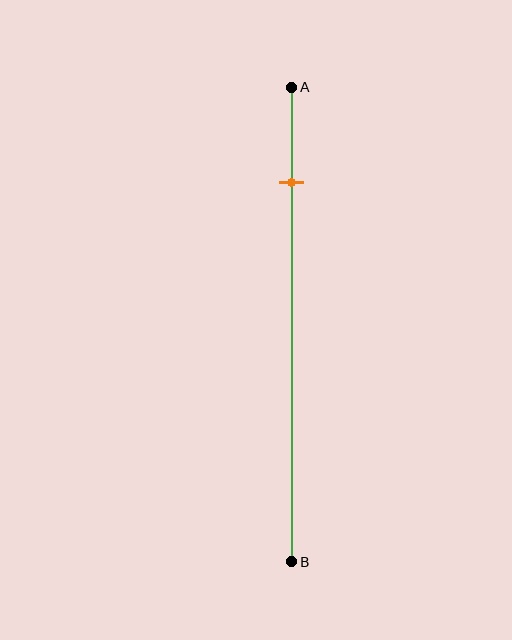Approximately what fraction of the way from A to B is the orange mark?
The orange mark is approximately 20% of the way from A to B.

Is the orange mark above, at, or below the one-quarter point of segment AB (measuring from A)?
The orange mark is above the one-quarter point of segment AB.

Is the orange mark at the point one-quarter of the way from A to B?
No, the mark is at about 20% from A, not at the 25% one-quarter point.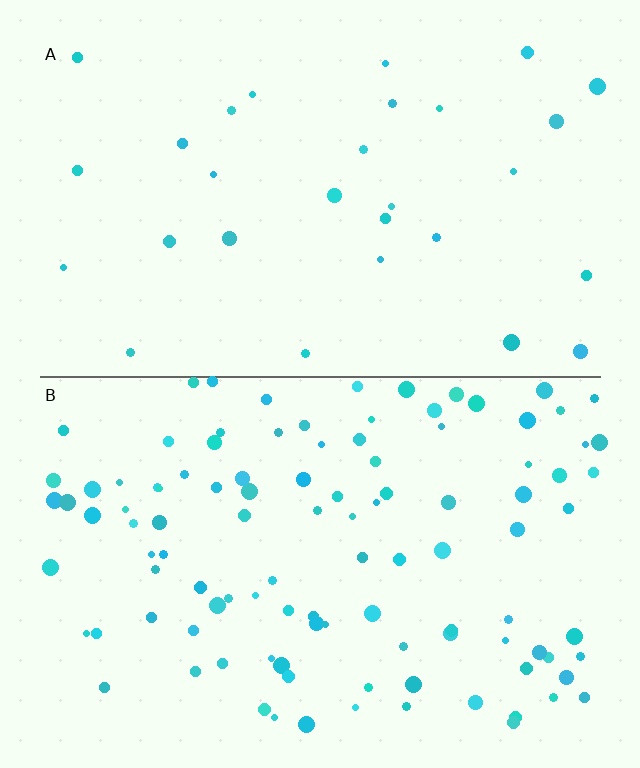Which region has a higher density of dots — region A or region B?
B (the bottom).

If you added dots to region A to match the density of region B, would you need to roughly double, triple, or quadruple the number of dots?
Approximately quadruple.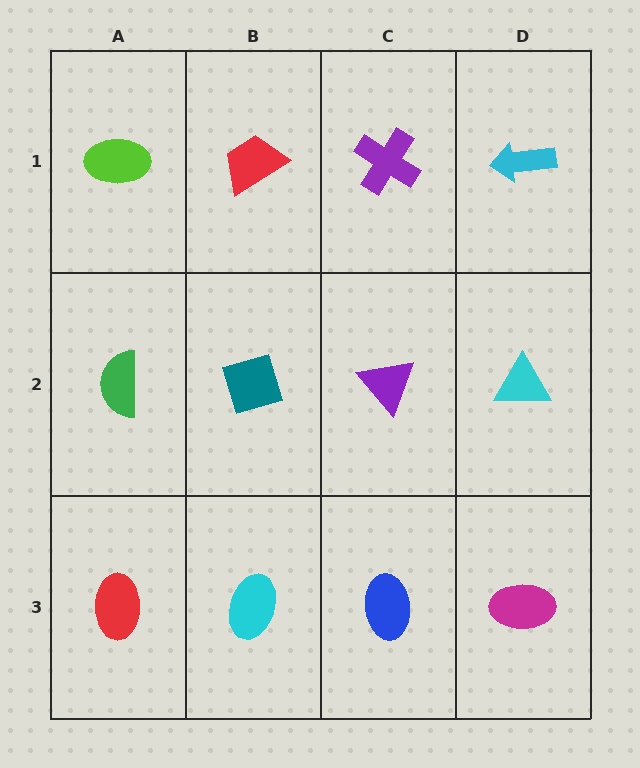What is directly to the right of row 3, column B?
A blue ellipse.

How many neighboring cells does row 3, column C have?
3.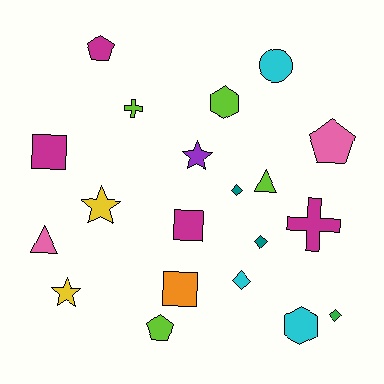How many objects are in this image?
There are 20 objects.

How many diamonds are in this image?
There are 4 diamonds.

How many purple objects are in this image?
There is 1 purple object.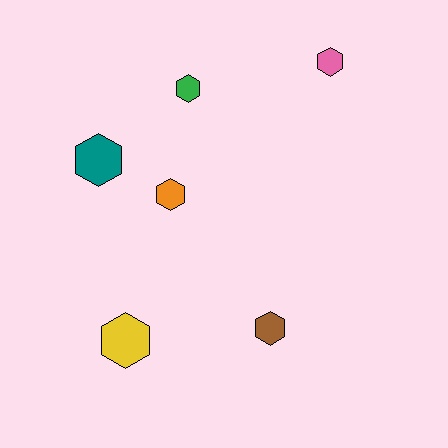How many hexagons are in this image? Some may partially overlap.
There are 6 hexagons.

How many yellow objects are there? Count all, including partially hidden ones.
There is 1 yellow object.